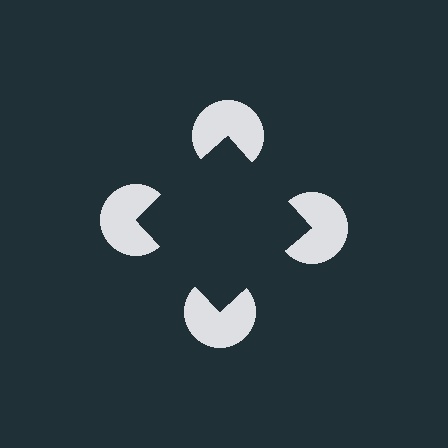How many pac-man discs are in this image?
There are 4 — one at each vertex of the illusory square.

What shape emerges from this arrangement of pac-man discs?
An illusory square — its edges are inferred from the aligned wedge cuts in the pac-man discs, not physically drawn.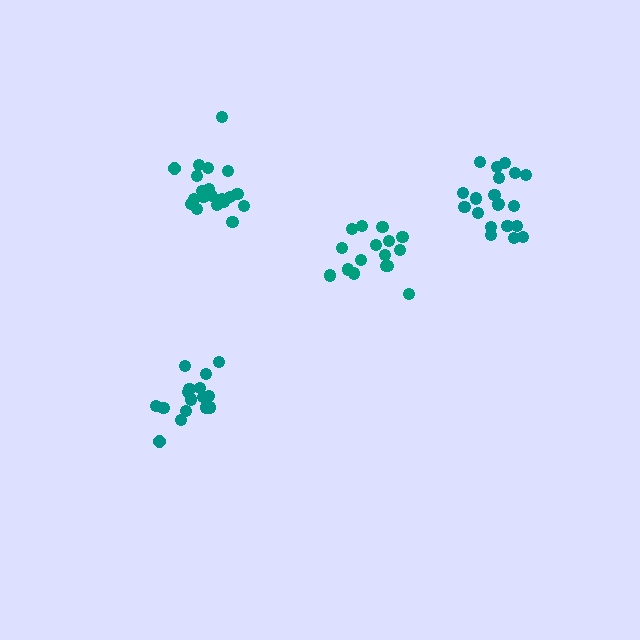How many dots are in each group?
Group 1: 16 dots, Group 2: 16 dots, Group 3: 20 dots, Group 4: 20 dots (72 total).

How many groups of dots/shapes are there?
There are 4 groups.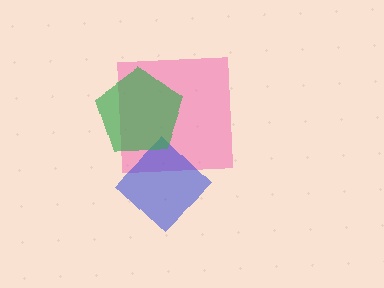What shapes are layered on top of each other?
The layered shapes are: a pink square, a blue diamond, a green pentagon.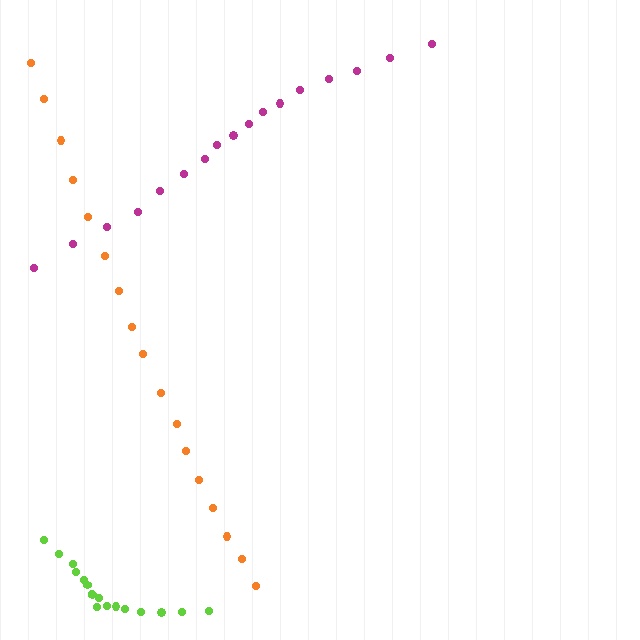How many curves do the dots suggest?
There are 3 distinct paths.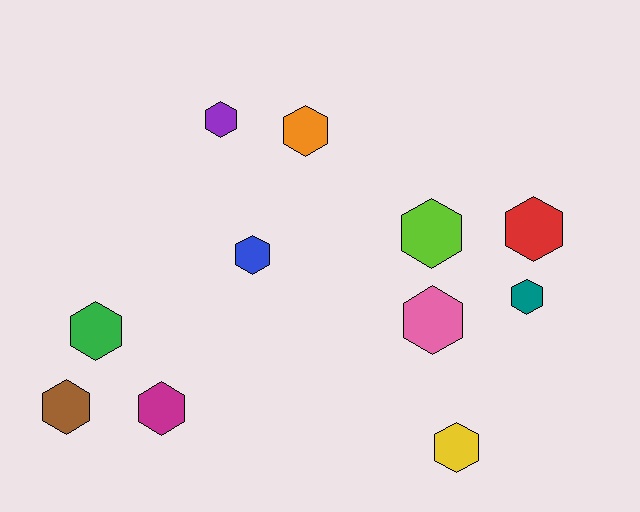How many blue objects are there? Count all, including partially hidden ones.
There is 1 blue object.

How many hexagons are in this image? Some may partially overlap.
There are 11 hexagons.